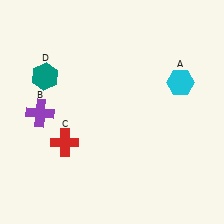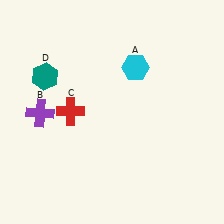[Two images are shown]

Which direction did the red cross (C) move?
The red cross (C) moved up.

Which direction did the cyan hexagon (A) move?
The cyan hexagon (A) moved left.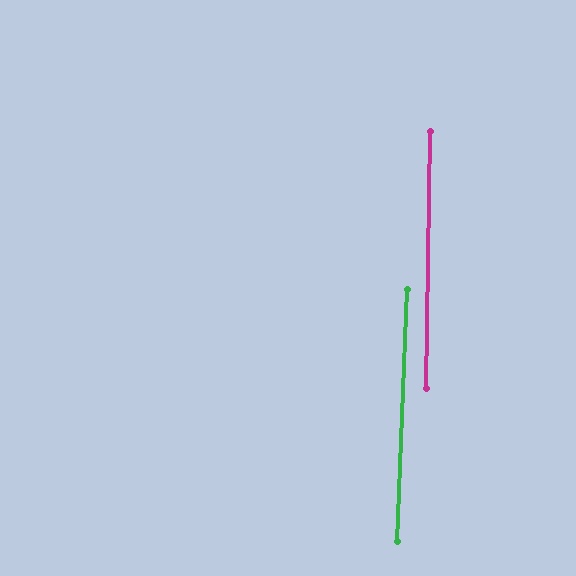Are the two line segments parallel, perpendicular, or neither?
Parallel — their directions differ by only 1.2°.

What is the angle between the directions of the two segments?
Approximately 1 degree.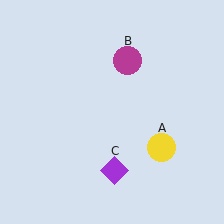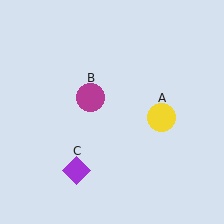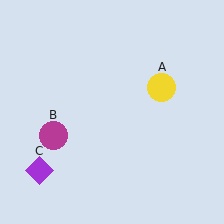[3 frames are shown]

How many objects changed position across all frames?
3 objects changed position: yellow circle (object A), magenta circle (object B), purple diamond (object C).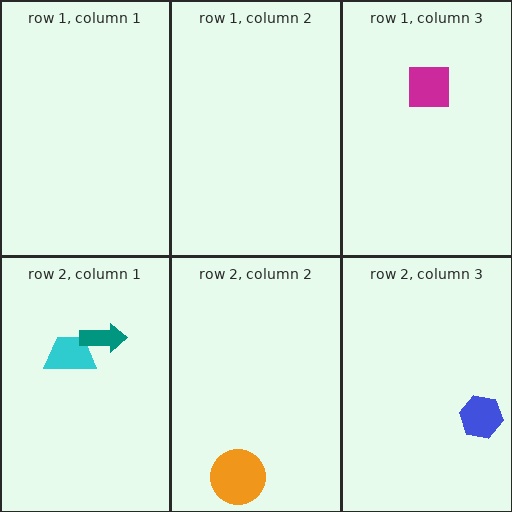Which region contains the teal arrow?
The row 2, column 1 region.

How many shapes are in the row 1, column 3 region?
1.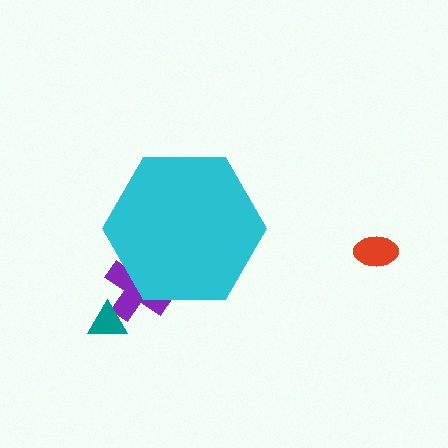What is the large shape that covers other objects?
A cyan hexagon.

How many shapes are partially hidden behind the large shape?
1 shape is partially hidden.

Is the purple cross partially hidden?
Yes, the purple cross is partially hidden behind the cyan hexagon.